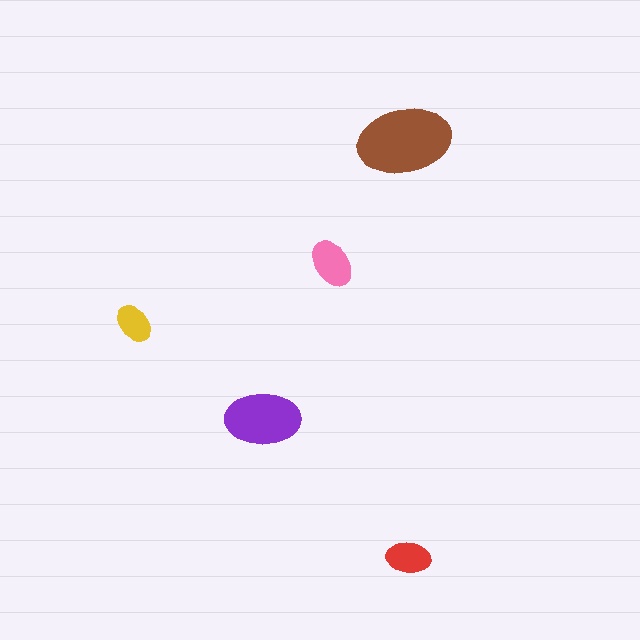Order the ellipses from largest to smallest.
the brown one, the purple one, the pink one, the red one, the yellow one.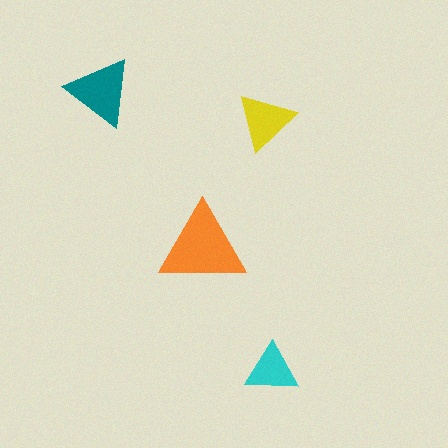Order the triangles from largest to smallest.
the orange one, the teal one, the yellow one, the cyan one.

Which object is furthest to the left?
The teal triangle is leftmost.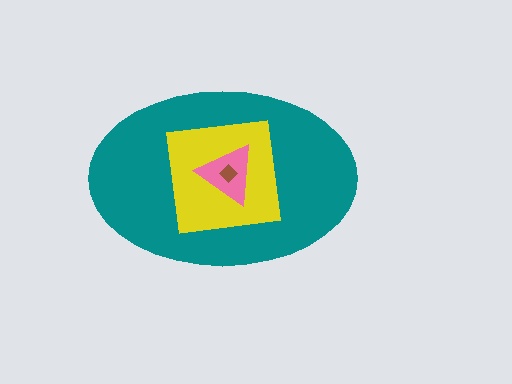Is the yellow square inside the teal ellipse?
Yes.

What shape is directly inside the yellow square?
The pink triangle.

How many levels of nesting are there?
4.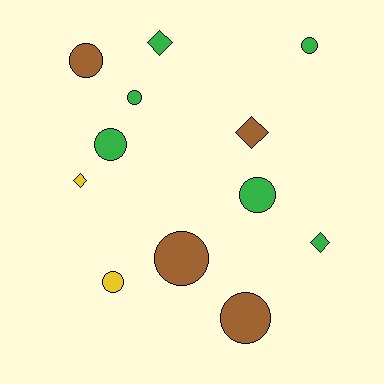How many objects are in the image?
There are 12 objects.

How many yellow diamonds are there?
There is 1 yellow diamond.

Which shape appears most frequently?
Circle, with 8 objects.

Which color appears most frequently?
Green, with 6 objects.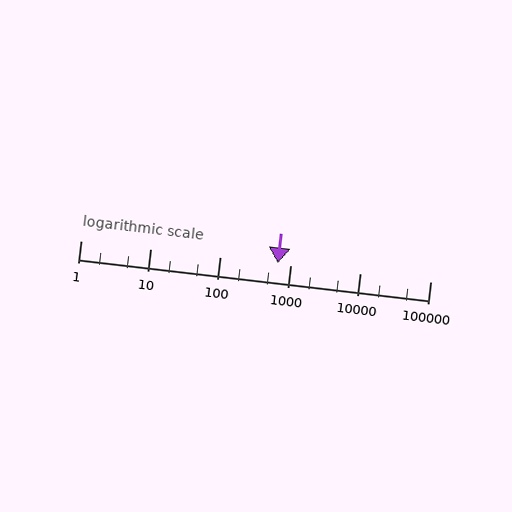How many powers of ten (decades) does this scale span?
The scale spans 5 decades, from 1 to 100000.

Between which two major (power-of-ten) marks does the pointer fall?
The pointer is between 100 and 1000.